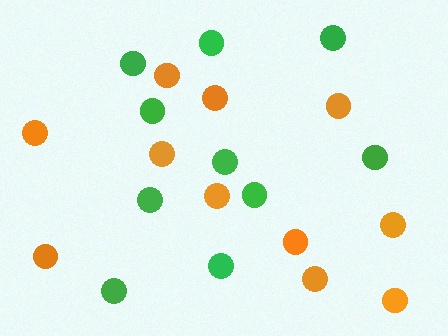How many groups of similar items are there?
There are 2 groups: one group of green circles (10) and one group of orange circles (11).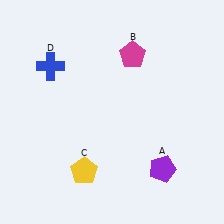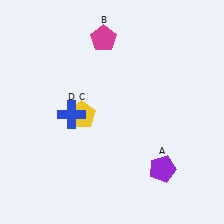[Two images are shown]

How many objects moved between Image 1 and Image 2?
3 objects moved between the two images.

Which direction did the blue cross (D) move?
The blue cross (D) moved down.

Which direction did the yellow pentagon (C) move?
The yellow pentagon (C) moved up.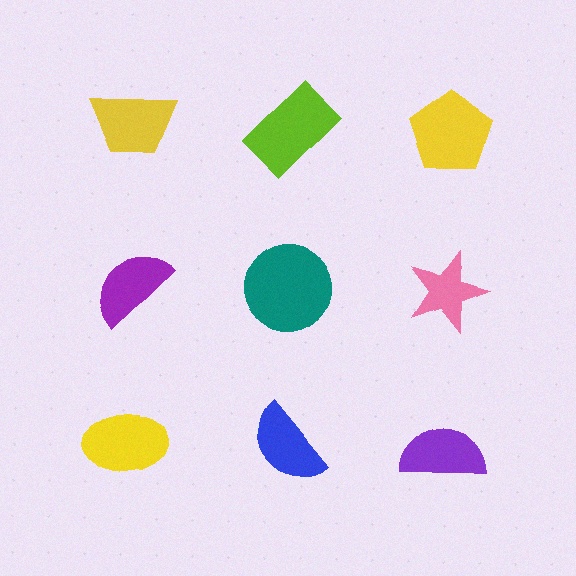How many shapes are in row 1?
3 shapes.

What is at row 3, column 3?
A purple semicircle.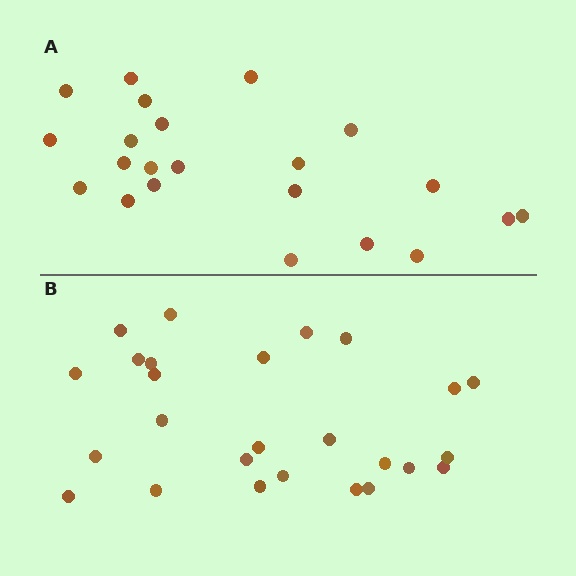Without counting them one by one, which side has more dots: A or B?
Region B (the bottom region) has more dots.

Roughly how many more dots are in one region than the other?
Region B has about 4 more dots than region A.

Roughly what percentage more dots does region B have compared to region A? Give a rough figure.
About 20% more.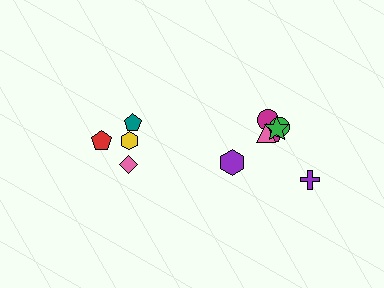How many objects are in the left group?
There are 4 objects.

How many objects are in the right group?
There are 7 objects.